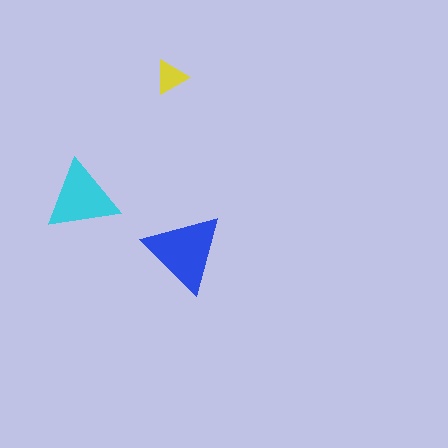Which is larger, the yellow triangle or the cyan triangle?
The cyan one.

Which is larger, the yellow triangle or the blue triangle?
The blue one.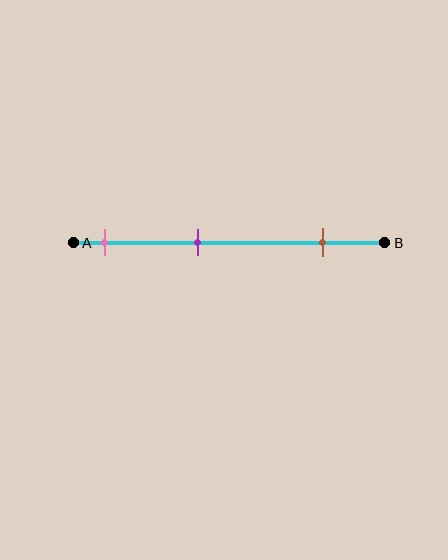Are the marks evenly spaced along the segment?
Yes, the marks are approximately evenly spaced.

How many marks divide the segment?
There are 3 marks dividing the segment.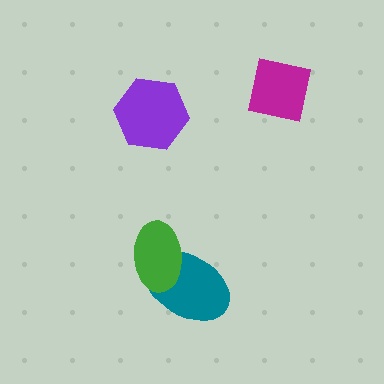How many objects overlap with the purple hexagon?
0 objects overlap with the purple hexagon.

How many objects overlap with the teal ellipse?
1 object overlaps with the teal ellipse.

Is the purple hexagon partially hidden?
No, no other shape covers it.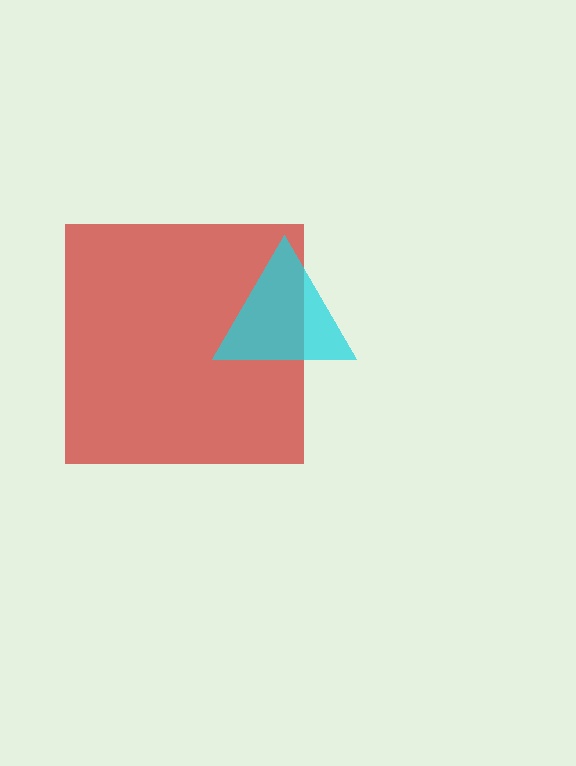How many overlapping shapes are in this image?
There are 2 overlapping shapes in the image.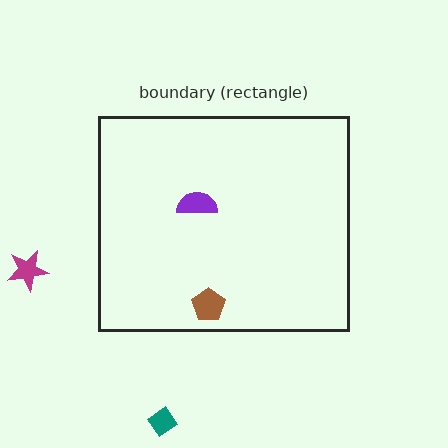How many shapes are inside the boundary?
2 inside, 2 outside.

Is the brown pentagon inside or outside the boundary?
Inside.